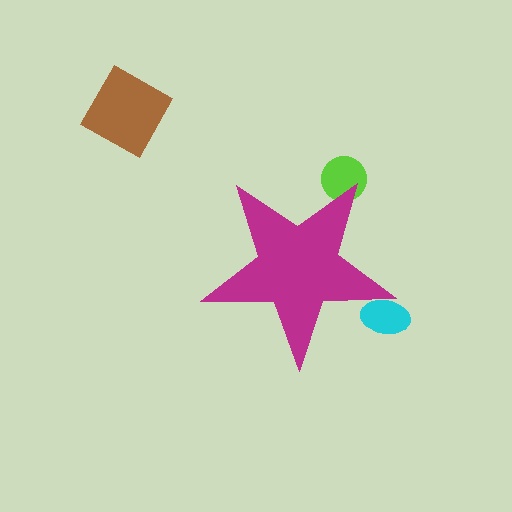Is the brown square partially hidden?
No, the brown square is fully visible.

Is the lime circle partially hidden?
Yes, the lime circle is partially hidden behind the magenta star.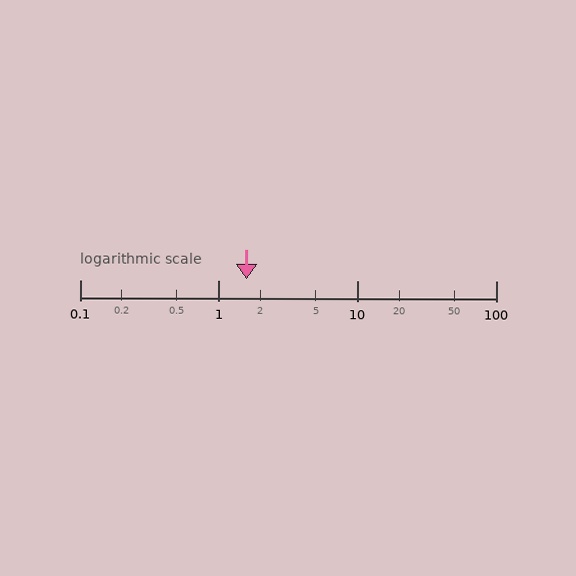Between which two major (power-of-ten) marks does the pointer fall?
The pointer is between 1 and 10.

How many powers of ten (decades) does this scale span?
The scale spans 3 decades, from 0.1 to 100.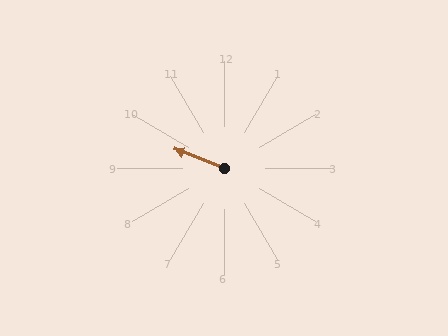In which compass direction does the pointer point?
West.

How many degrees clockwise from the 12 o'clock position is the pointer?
Approximately 291 degrees.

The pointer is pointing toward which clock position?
Roughly 10 o'clock.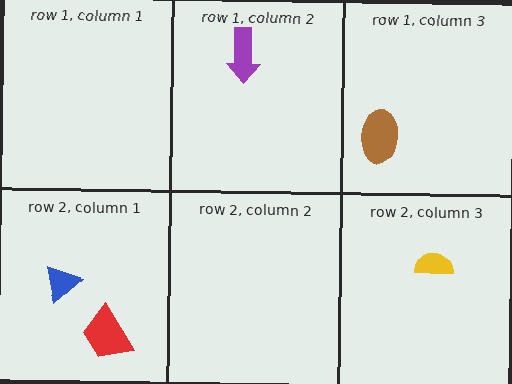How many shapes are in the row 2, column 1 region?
2.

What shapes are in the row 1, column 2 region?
The purple arrow.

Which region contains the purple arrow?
The row 1, column 2 region.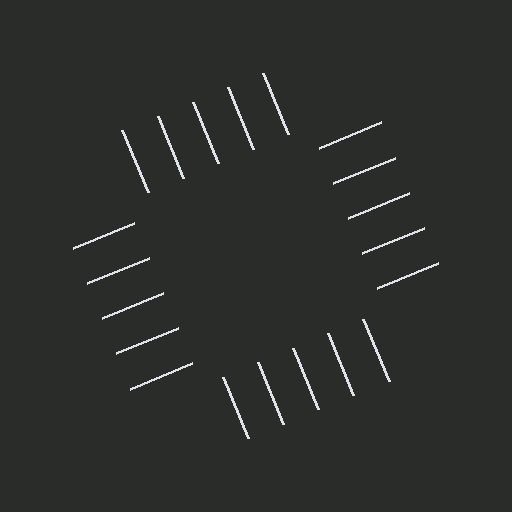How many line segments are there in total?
20 — 5 along each of the 4 edges.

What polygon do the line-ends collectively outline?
An illusory square — the line segments terminate on its edges but no continuous stroke is drawn.